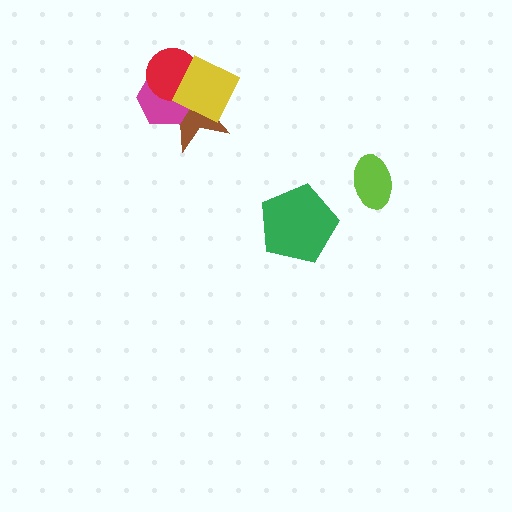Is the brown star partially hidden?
Yes, it is partially covered by another shape.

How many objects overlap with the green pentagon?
0 objects overlap with the green pentagon.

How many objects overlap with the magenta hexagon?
3 objects overlap with the magenta hexagon.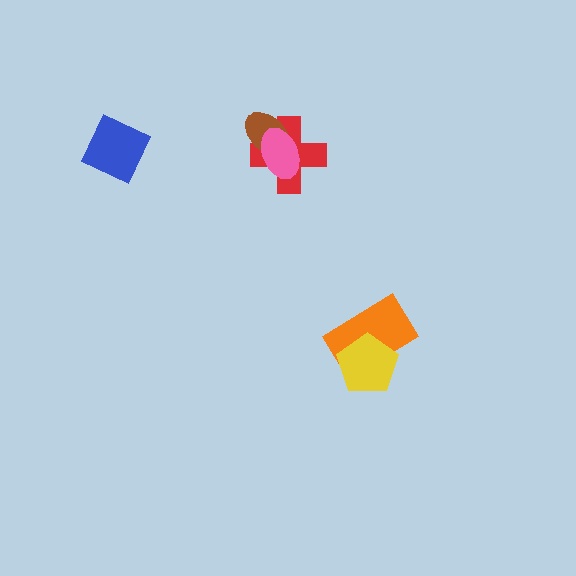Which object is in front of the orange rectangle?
The yellow pentagon is in front of the orange rectangle.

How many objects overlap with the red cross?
2 objects overlap with the red cross.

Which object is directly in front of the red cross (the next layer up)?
The brown ellipse is directly in front of the red cross.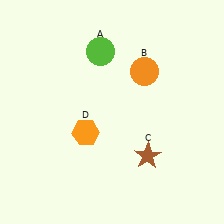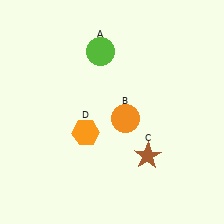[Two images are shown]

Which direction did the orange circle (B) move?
The orange circle (B) moved down.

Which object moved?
The orange circle (B) moved down.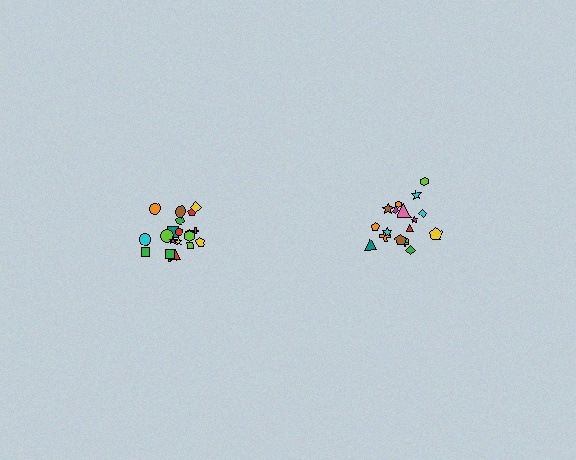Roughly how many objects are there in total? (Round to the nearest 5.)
Roughly 40 objects in total.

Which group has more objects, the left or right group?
The left group.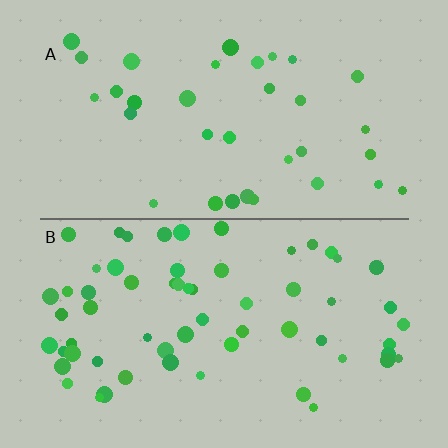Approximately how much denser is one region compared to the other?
Approximately 1.8× — region B over region A.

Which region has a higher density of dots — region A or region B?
B (the bottom).